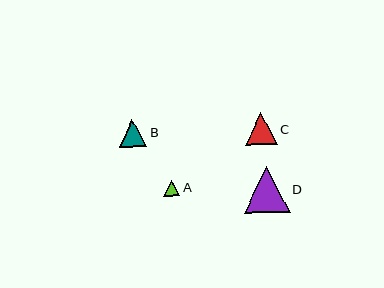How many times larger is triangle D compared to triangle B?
Triangle D is approximately 1.7 times the size of triangle B.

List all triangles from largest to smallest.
From largest to smallest: D, C, B, A.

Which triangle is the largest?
Triangle D is the largest with a size of approximately 45 pixels.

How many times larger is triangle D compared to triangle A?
Triangle D is approximately 2.8 times the size of triangle A.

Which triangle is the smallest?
Triangle A is the smallest with a size of approximately 16 pixels.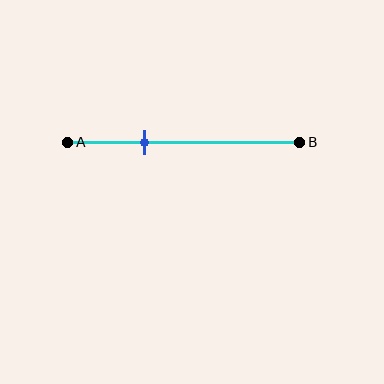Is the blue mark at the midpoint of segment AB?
No, the mark is at about 35% from A, not at the 50% midpoint.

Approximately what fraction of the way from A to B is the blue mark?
The blue mark is approximately 35% of the way from A to B.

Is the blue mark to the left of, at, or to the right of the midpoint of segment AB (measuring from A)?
The blue mark is to the left of the midpoint of segment AB.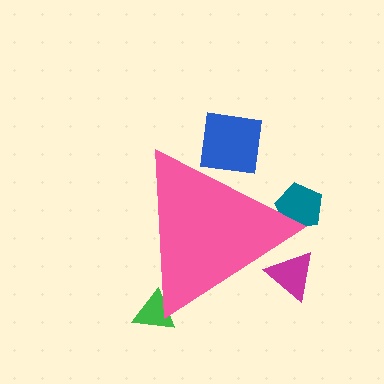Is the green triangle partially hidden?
Yes, the green triangle is partially hidden behind the pink triangle.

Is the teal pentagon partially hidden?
Yes, the teal pentagon is partially hidden behind the pink triangle.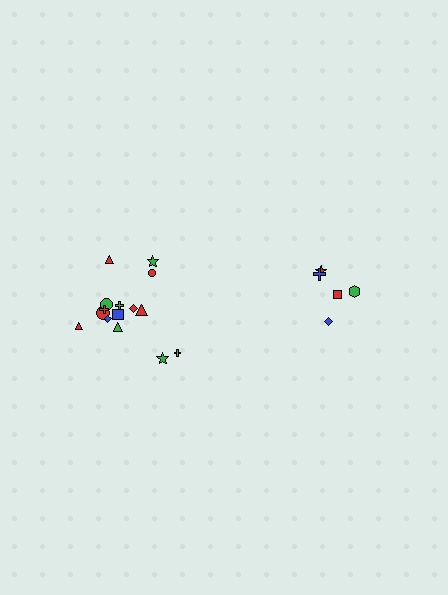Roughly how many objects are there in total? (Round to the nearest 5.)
Roughly 20 objects in total.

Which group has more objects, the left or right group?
The left group.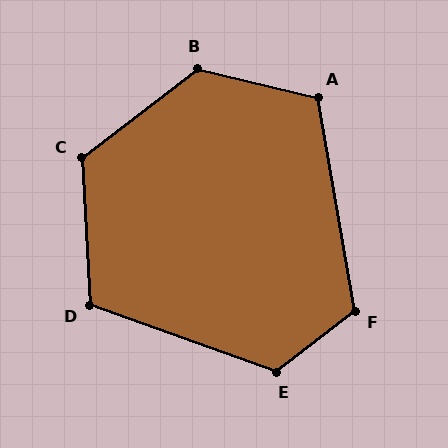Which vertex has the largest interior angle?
B, at approximately 129 degrees.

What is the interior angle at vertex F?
Approximately 118 degrees (obtuse).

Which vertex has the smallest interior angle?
D, at approximately 113 degrees.